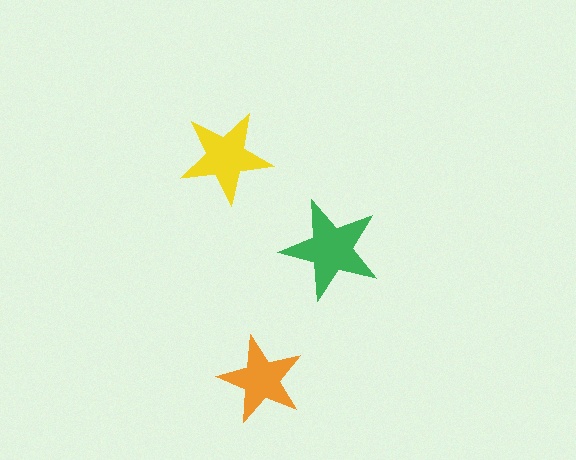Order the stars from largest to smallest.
the green one, the yellow one, the orange one.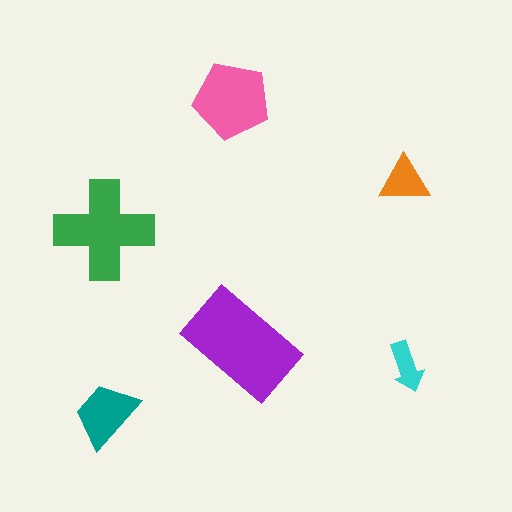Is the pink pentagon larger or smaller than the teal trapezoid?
Larger.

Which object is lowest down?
The teal trapezoid is bottommost.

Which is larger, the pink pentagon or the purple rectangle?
The purple rectangle.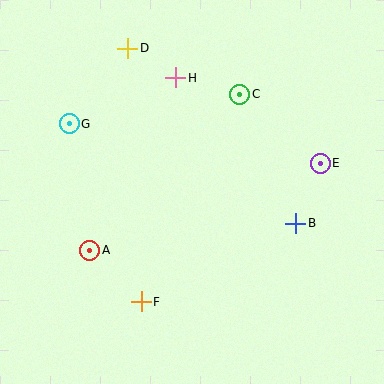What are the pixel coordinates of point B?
Point B is at (296, 223).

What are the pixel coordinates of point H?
Point H is at (176, 78).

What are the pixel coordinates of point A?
Point A is at (90, 250).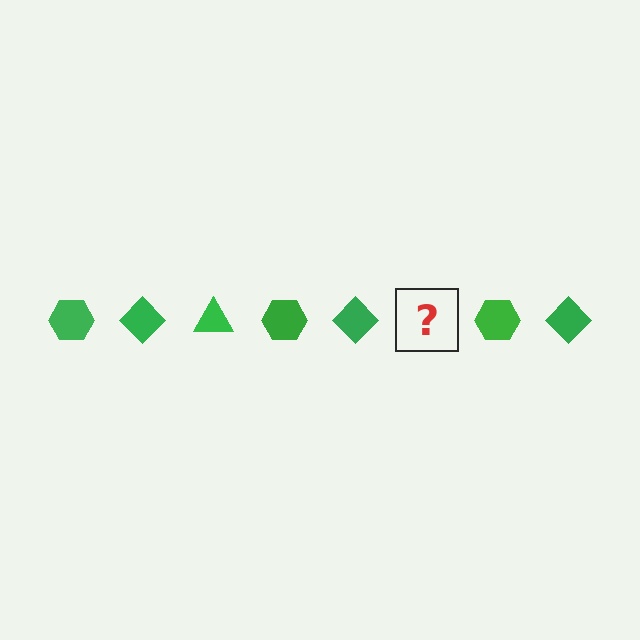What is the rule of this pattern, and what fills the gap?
The rule is that the pattern cycles through hexagon, diamond, triangle shapes in green. The gap should be filled with a green triangle.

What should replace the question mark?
The question mark should be replaced with a green triangle.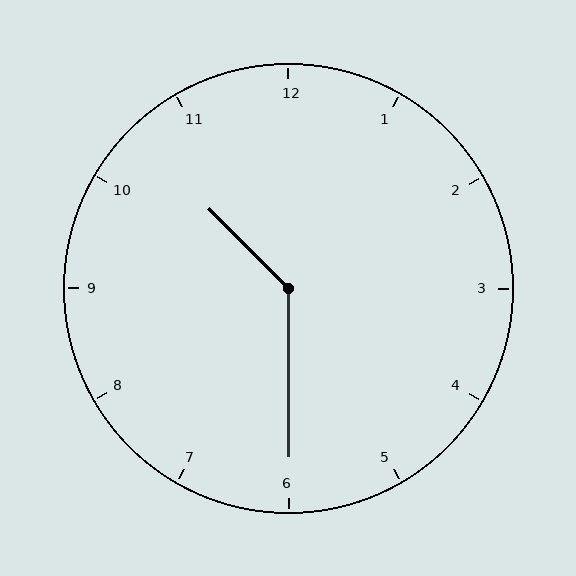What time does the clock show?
10:30.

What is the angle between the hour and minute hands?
Approximately 135 degrees.